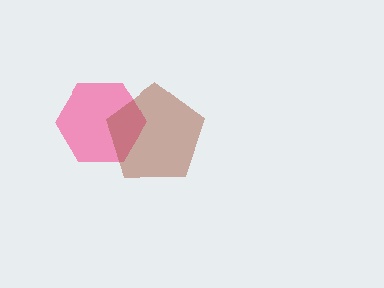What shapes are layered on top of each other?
The layered shapes are: a pink hexagon, a brown pentagon.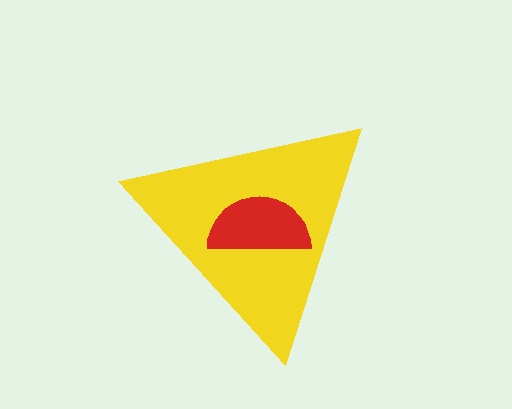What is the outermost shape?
The yellow triangle.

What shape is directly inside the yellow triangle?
The red semicircle.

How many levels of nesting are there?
2.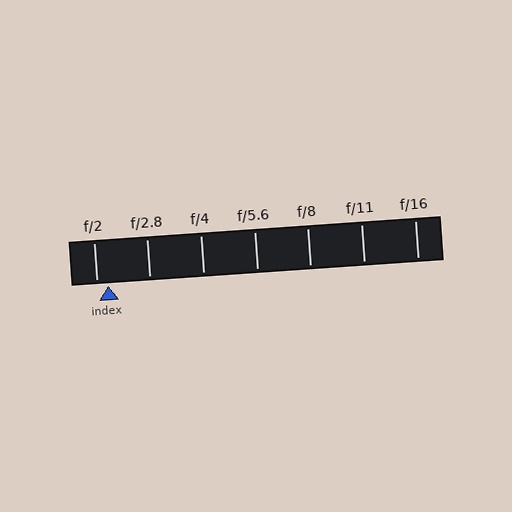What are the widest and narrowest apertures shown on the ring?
The widest aperture shown is f/2 and the narrowest is f/16.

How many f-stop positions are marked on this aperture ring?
There are 7 f-stop positions marked.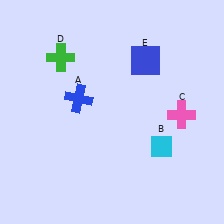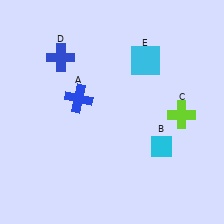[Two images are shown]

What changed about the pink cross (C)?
In Image 1, C is pink. In Image 2, it changed to lime.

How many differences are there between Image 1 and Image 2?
There are 3 differences between the two images.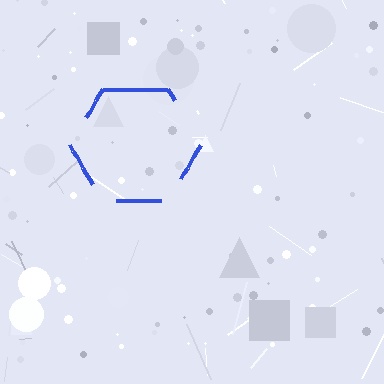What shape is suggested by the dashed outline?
The dashed outline suggests a hexagon.